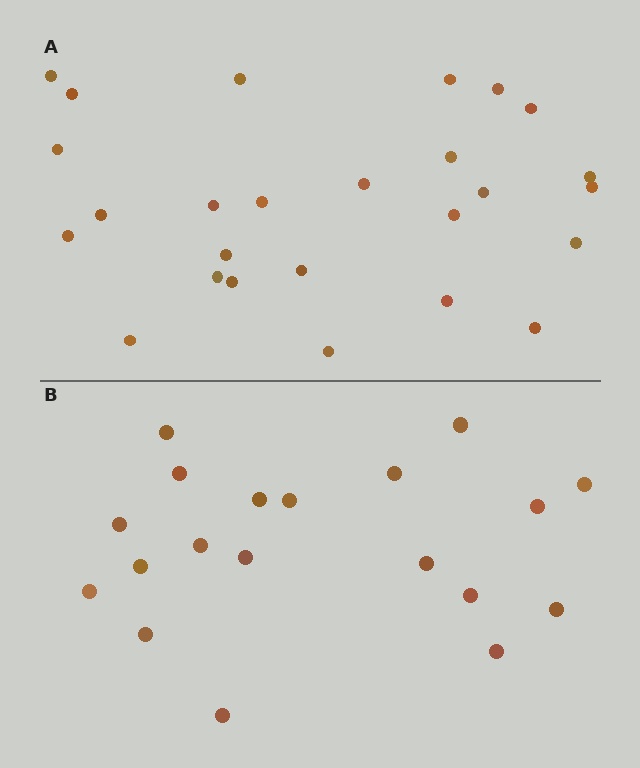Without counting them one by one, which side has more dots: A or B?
Region A (the top region) has more dots.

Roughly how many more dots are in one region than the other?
Region A has roughly 8 or so more dots than region B.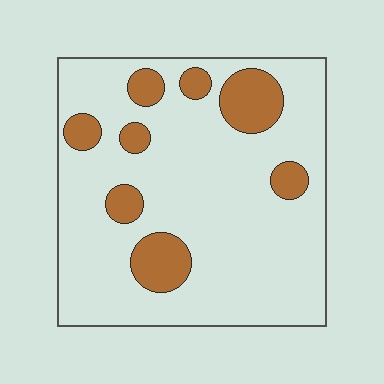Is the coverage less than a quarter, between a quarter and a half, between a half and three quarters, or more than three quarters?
Less than a quarter.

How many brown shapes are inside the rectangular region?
8.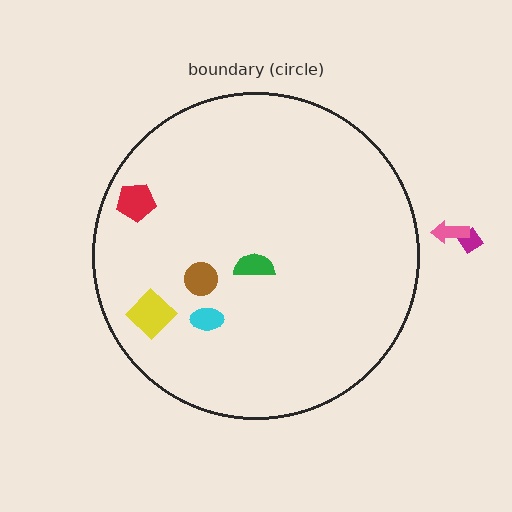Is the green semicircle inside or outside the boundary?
Inside.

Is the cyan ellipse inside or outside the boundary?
Inside.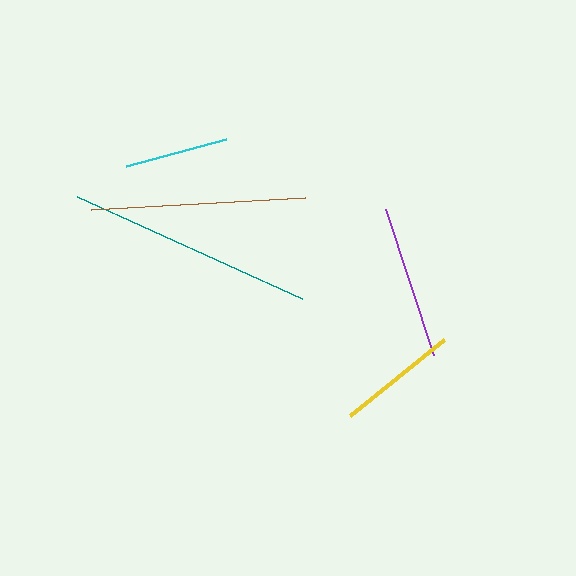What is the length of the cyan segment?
The cyan segment is approximately 103 pixels long.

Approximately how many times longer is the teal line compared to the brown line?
The teal line is approximately 1.2 times the length of the brown line.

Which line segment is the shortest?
The cyan line is the shortest at approximately 103 pixels.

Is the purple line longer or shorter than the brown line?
The brown line is longer than the purple line.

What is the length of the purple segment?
The purple segment is approximately 154 pixels long.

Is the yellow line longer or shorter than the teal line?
The teal line is longer than the yellow line.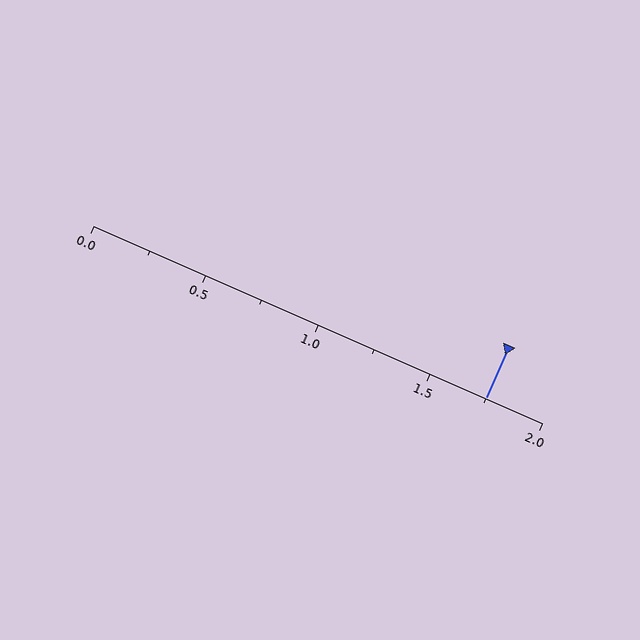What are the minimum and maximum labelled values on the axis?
The axis runs from 0.0 to 2.0.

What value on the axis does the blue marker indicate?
The marker indicates approximately 1.75.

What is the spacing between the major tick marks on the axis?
The major ticks are spaced 0.5 apart.